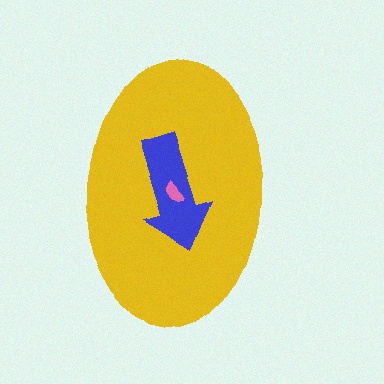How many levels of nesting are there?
3.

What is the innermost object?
The pink semicircle.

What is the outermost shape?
The yellow ellipse.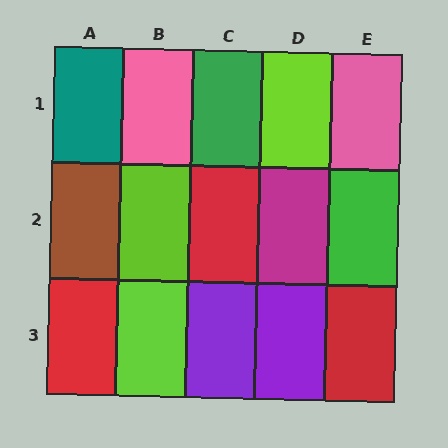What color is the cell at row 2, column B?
Lime.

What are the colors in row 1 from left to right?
Teal, pink, green, lime, pink.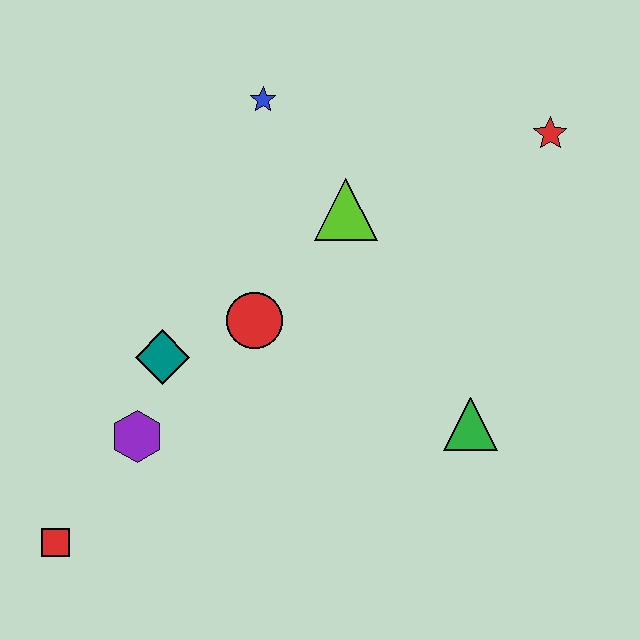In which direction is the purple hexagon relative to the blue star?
The purple hexagon is below the blue star.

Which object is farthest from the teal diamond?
The red star is farthest from the teal diamond.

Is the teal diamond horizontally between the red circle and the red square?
Yes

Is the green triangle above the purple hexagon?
Yes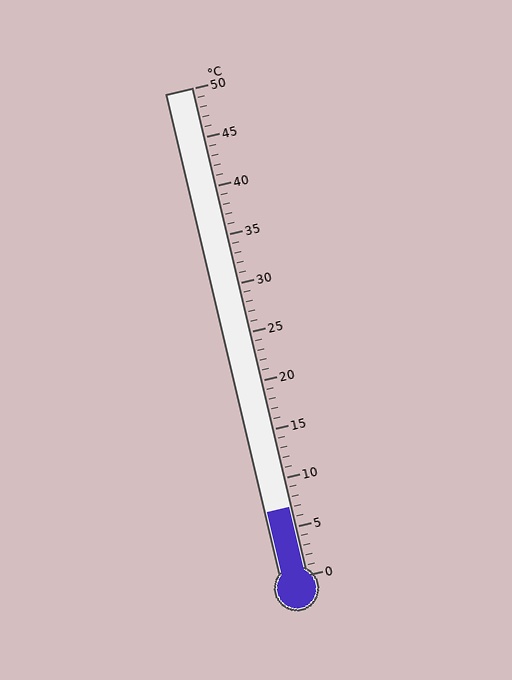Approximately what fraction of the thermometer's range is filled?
The thermometer is filled to approximately 15% of its range.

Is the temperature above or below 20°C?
The temperature is below 20°C.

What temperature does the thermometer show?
The thermometer shows approximately 7°C.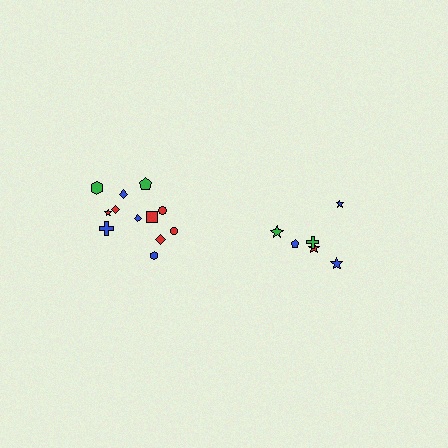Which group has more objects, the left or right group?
The left group.